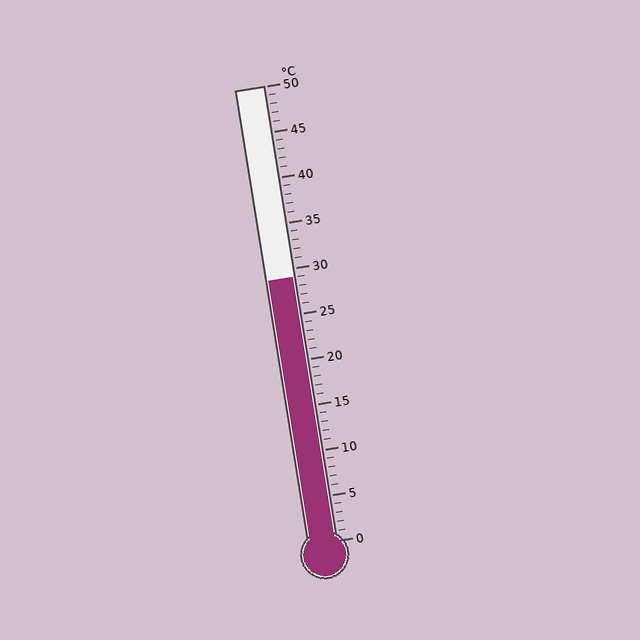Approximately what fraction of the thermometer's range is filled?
The thermometer is filled to approximately 60% of its range.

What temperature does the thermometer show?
The thermometer shows approximately 29°C.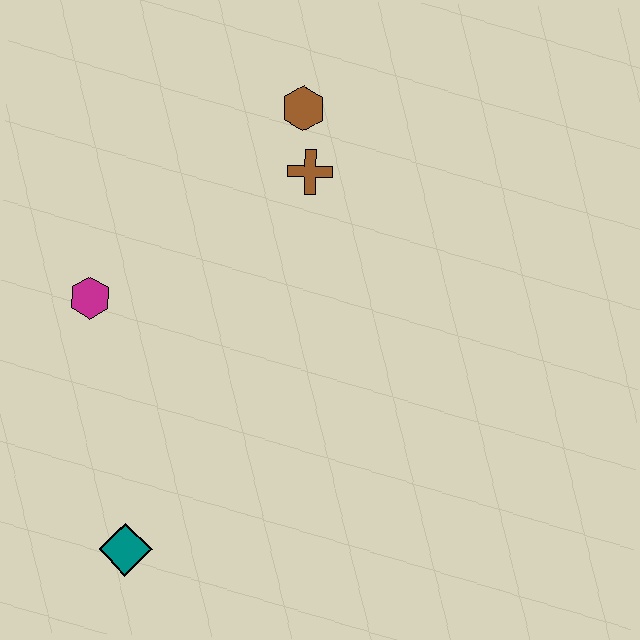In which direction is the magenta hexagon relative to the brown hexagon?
The magenta hexagon is to the left of the brown hexagon.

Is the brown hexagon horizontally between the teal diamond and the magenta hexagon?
No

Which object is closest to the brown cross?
The brown hexagon is closest to the brown cross.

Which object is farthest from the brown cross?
The teal diamond is farthest from the brown cross.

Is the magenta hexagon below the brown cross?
Yes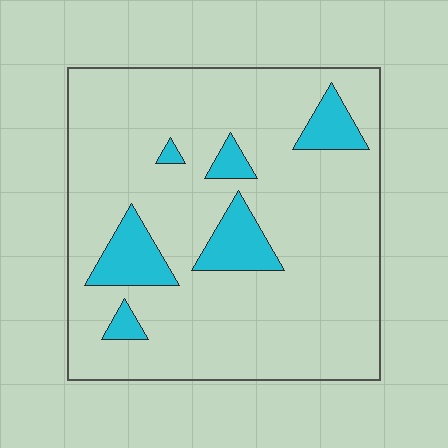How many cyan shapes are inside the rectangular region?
6.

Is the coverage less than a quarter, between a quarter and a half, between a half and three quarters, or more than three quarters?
Less than a quarter.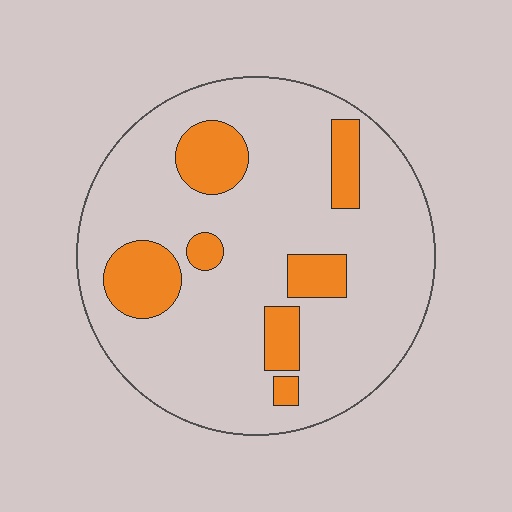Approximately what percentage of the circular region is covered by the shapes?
Approximately 20%.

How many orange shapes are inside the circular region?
7.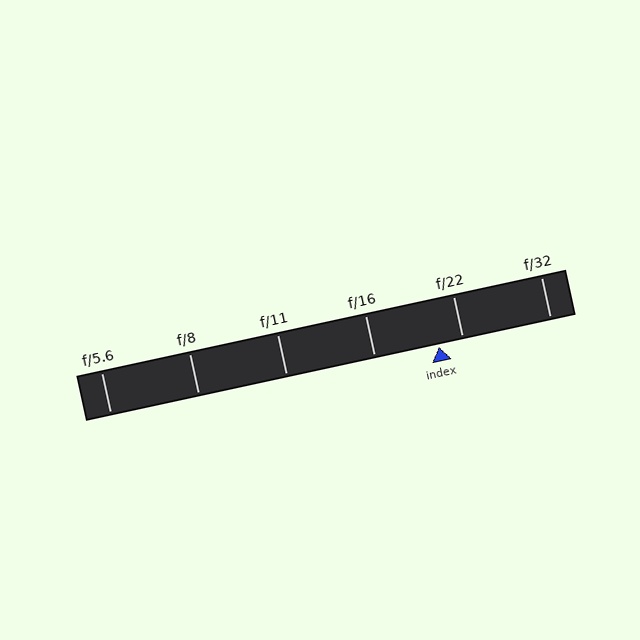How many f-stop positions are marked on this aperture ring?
There are 6 f-stop positions marked.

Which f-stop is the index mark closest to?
The index mark is closest to f/22.